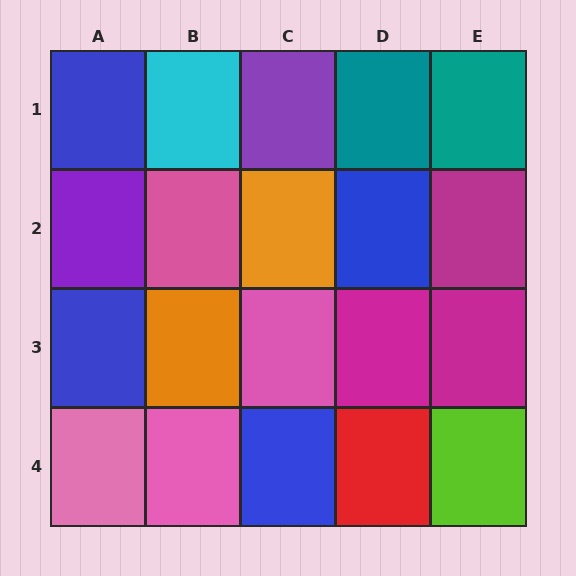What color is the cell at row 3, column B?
Orange.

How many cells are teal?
2 cells are teal.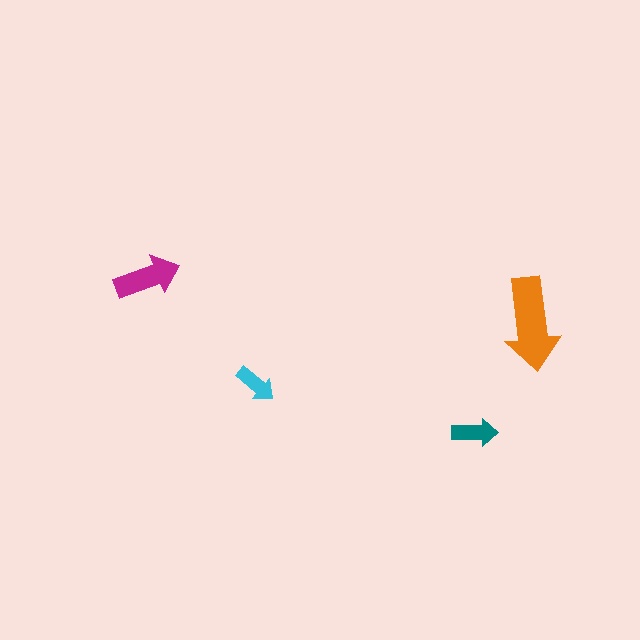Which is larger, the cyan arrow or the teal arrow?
The teal one.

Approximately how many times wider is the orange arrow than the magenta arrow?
About 1.5 times wider.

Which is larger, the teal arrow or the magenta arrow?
The magenta one.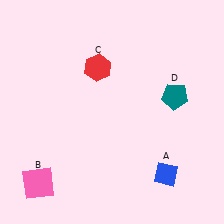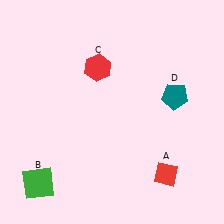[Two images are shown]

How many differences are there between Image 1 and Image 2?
There are 2 differences between the two images.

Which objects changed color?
A changed from blue to red. B changed from pink to green.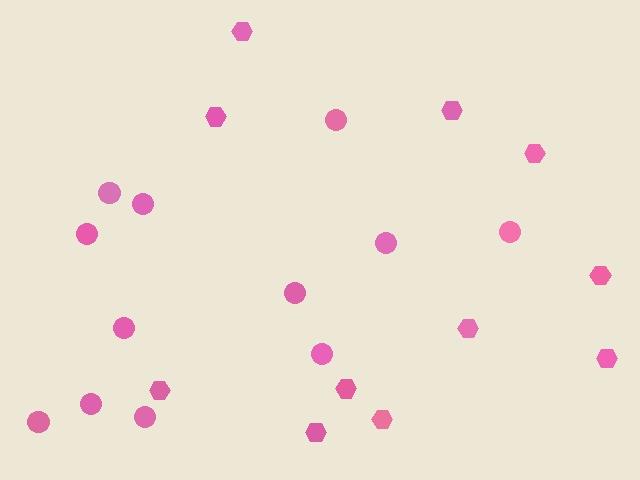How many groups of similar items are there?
There are 2 groups: one group of hexagons (11) and one group of circles (12).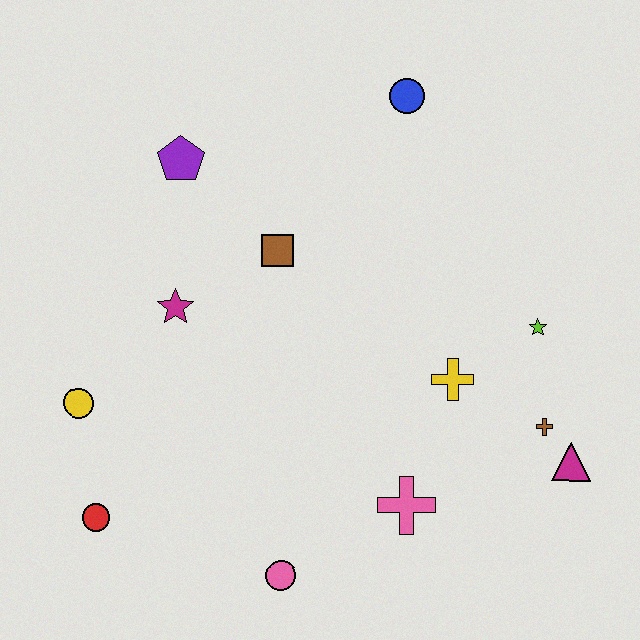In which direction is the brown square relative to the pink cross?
The brown square is above the pink cross.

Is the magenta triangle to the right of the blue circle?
Yes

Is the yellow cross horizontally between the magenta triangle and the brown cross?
No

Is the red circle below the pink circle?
No